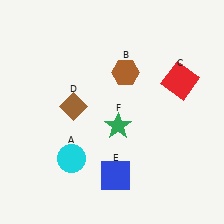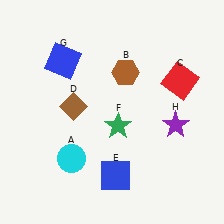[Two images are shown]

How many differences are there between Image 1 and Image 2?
There are 2 differences between the two images.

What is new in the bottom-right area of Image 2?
A purple star (H) was added in the bottom-right area of Image 2.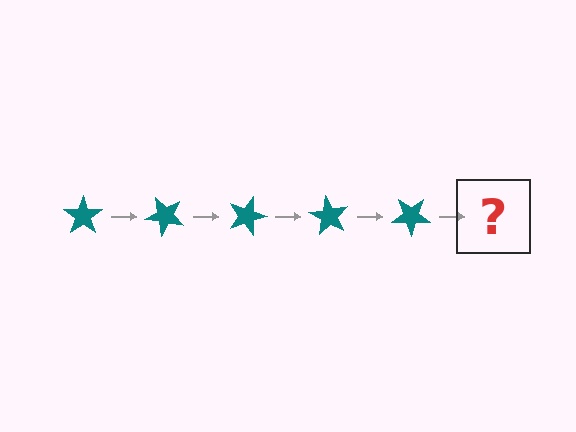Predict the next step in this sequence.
The next step is a teal star rotated 225 degrees.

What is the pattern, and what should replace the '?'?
The pattern is that the star rotates 45 degrees each step. The '?' should be a teal star rotated 225 degrees.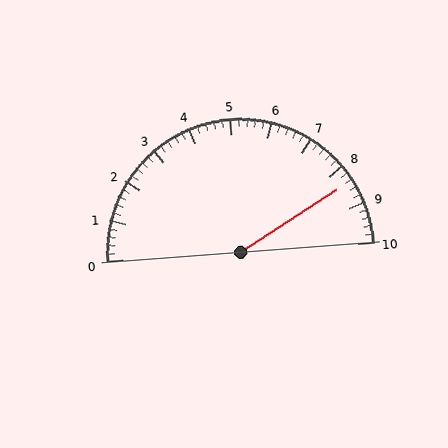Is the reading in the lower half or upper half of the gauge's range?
The reading is in the upper half of the range (0 to 10).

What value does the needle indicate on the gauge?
The needle indicates approximately 8.4.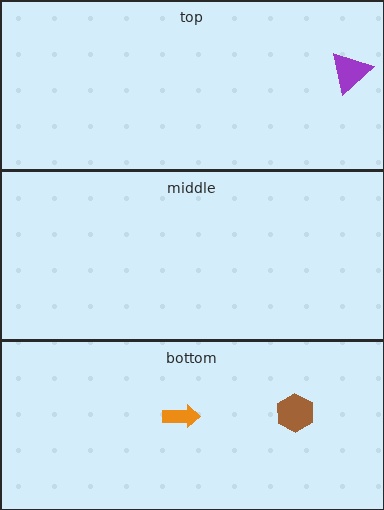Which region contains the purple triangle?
The top region.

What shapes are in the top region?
The purple triangle.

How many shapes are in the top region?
1.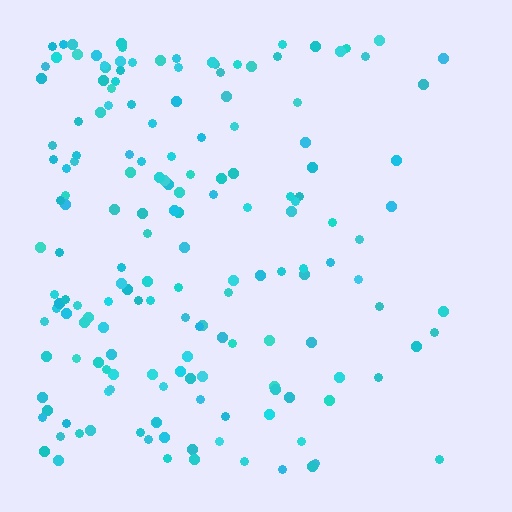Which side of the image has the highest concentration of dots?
The left.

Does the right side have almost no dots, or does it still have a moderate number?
Still a moderate number, just noticeably fewer than the left.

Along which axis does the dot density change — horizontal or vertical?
Horizontal.